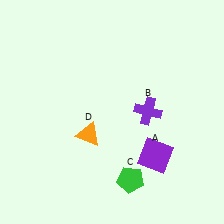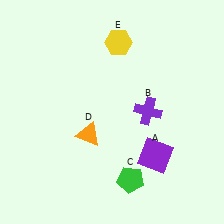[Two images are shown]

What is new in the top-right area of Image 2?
A yellow hexagon (E) was added in the top-right area of Image 2.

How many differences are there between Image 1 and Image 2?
There is 1 difference between the two images.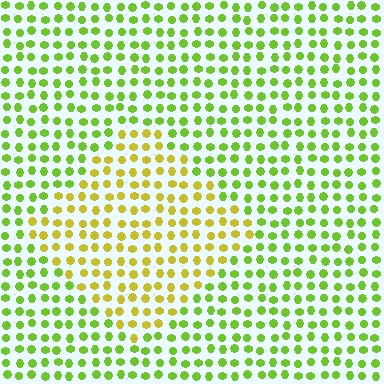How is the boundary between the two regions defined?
The boundary is defined purely by a slight shift in hue (about 36 degrees). Spacing, size, and orientation are identical on both sides.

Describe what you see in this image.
The image is filled with small lime elements in a uniform arrangement. A diamond-shaped region is visible where the elements are tinted to a slightly different hue, forming a subtle color boundary.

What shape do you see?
I see a diamond.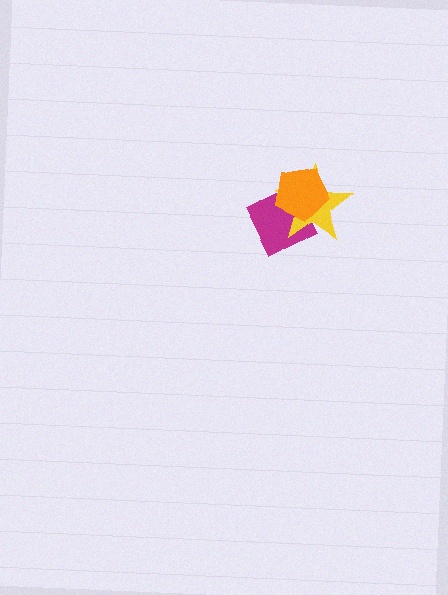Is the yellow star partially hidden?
Yes, it is partially covered by another shape.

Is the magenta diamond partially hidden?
Yes, it is partially covered by another shape.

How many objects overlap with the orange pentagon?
2 objects overlap with the orange pentagon.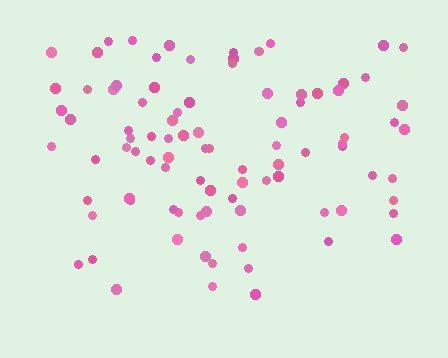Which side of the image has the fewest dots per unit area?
The bottom.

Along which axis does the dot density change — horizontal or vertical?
Vertical.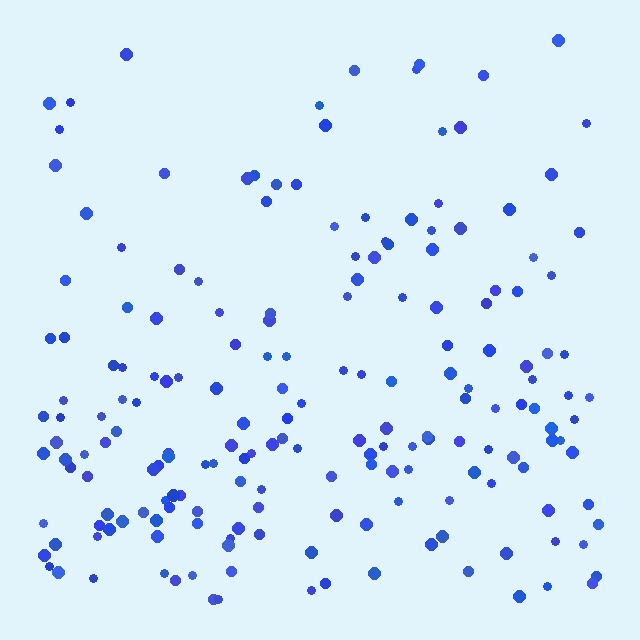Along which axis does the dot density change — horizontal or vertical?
Vertical.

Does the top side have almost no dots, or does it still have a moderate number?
Still a moderate number, just noticeably fewer than the bottom.